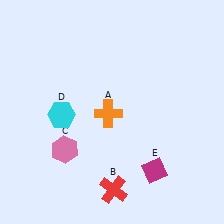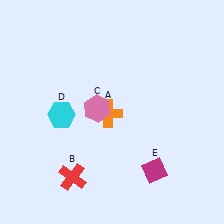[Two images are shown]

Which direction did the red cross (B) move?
The red cross (B) moved left.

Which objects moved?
The objects that moved are: the red cross (B), the pink hexagon (C).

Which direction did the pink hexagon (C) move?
The pink hexagon (C) moved up.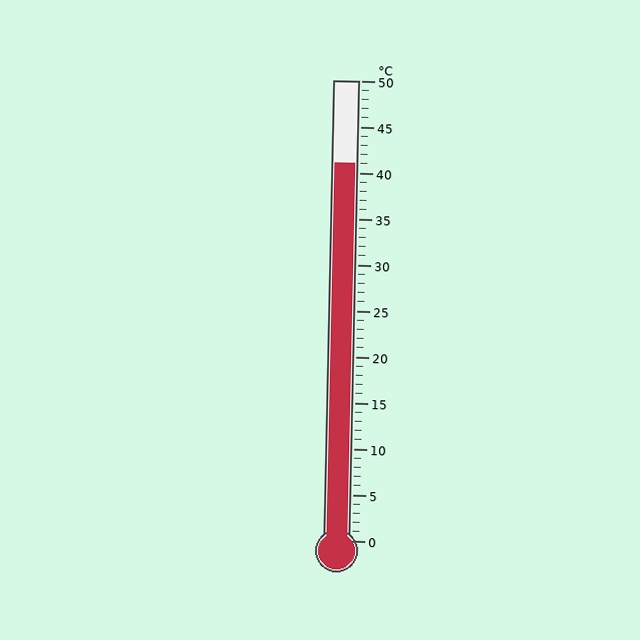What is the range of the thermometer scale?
The thermometer scale ranges from 0°C to 50°C.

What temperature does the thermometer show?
The thermometer shows approximately 41°C.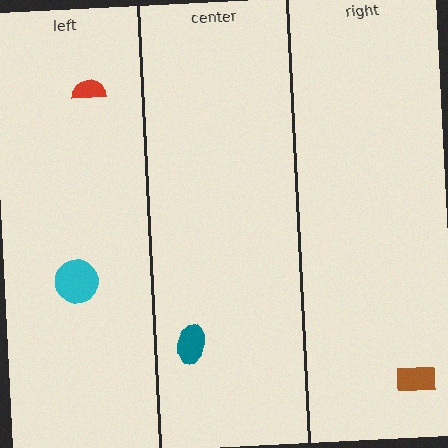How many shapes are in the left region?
2.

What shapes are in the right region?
The brown rectangle.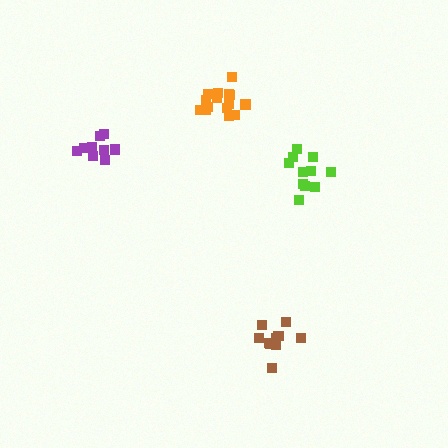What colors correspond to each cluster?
The clusters are colored: lime, purple, orange, brown.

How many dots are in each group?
Group 1: 11 dots, Group 2: 9 dots, Group 3: 15 dots, Group 4: 10 dots (45 total).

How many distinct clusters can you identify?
There are 4 distinct clusters.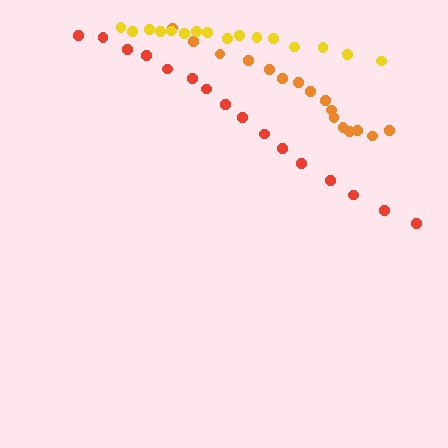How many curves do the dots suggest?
There are 3 distinct paths.